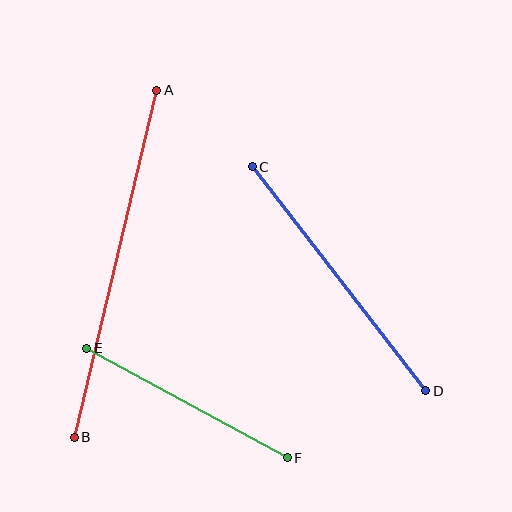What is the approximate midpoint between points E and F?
The midpoint is at approximately (187, 403) pixels.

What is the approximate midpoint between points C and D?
The midpoint is at approximately (339, 279) pixels.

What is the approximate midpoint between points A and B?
The midpoint is at approximately (116, 264) pixels.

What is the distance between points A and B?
The distance is approximately 357 pixels.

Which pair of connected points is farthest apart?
Points A and B are farthest apart.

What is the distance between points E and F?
The distance is approximately 228 pixels.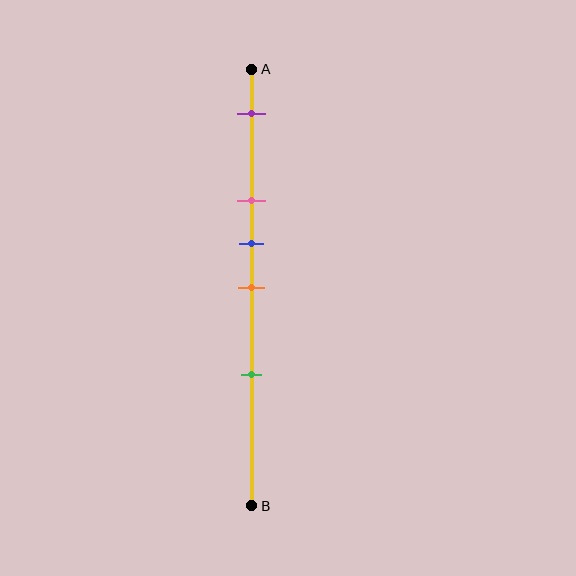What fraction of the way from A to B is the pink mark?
The pink mark is approximately 30% (0.3) of the way from A to B.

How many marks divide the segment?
There are 5 marks dividing the segment.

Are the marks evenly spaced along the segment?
No, the marks are not evenly spaced.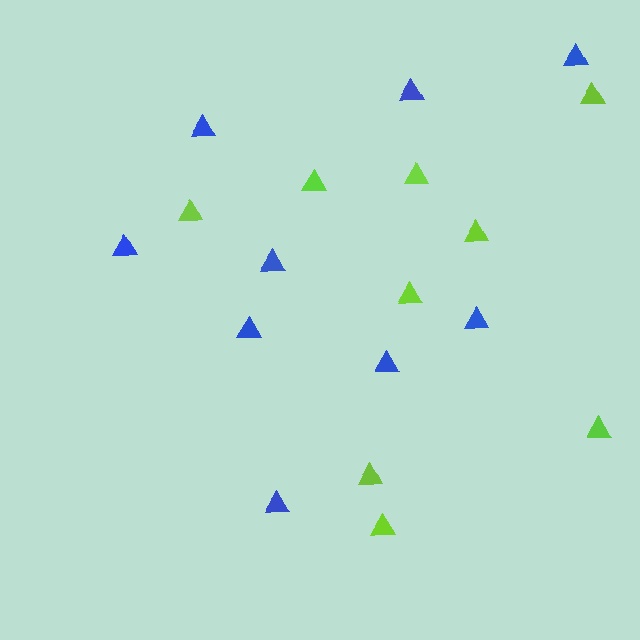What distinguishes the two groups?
There are 2 groups: one group of blue triangles (9) and one group of lime triangles (9).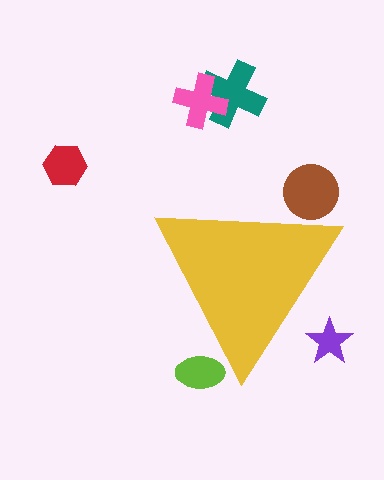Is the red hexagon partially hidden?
No, the red hexagon is fully visible.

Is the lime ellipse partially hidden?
Yes, the lime ellipse is partially hidden behind the yellow triangle.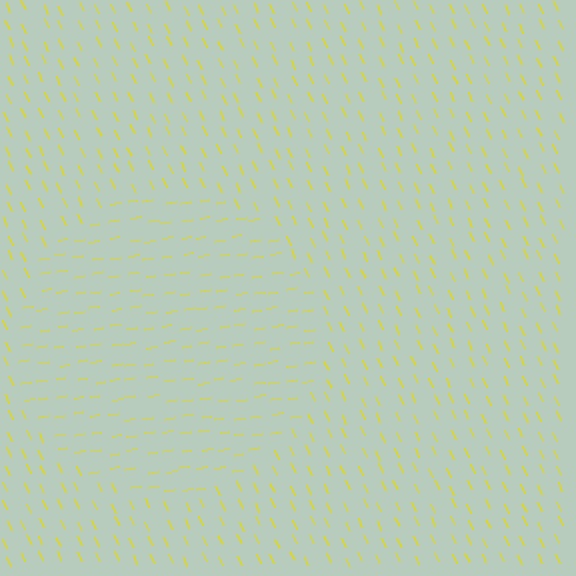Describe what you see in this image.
The image is filled with small yellow line segments. A circle region in the image has lines oriented differently from the surrounding lines, creating a visible texture boundary.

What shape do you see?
I see a circle.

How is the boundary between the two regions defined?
The boundary is defined purely by a change in line orientation (approximately 74 degrees difference). All lines are the same color and thickness.